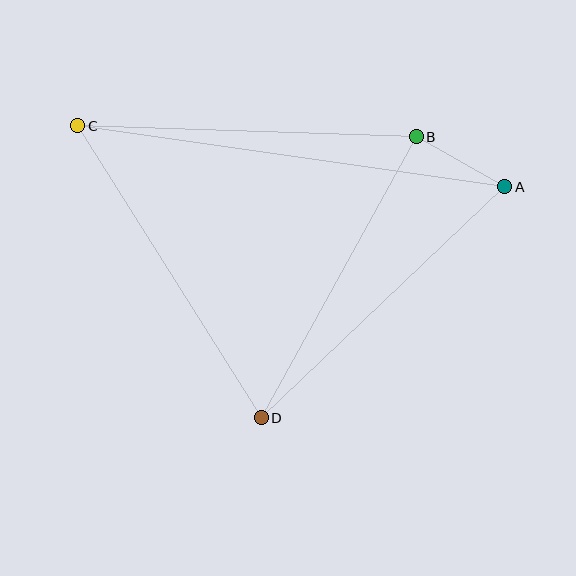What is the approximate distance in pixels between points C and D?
The distance between C and D is approximately 345 pixels.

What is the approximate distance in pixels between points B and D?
The distance between B and D is approximately 321 pixels.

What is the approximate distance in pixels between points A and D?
The distance between A and D is approximately 335 pixels.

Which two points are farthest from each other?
Points A and C are farthest from each other.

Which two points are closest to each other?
Points A and B are closest to each other.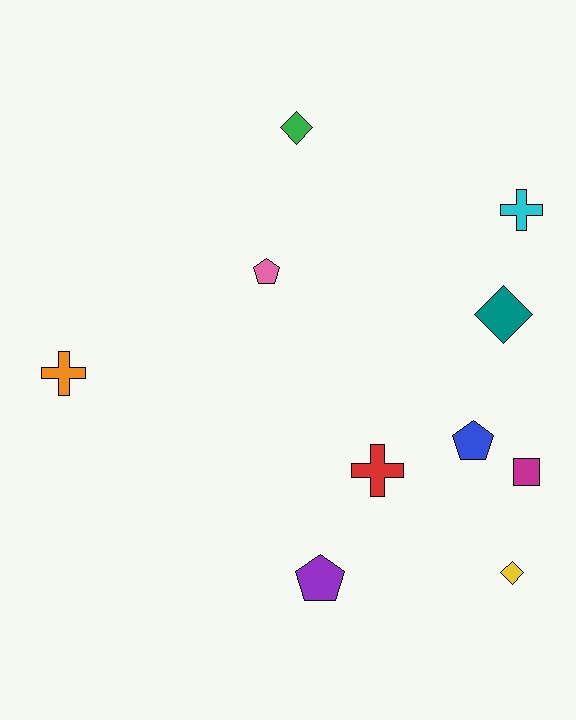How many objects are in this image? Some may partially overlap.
There are 10 objects.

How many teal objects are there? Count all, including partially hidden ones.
There is 1 teal object.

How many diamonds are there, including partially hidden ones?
There are 3 diamonds.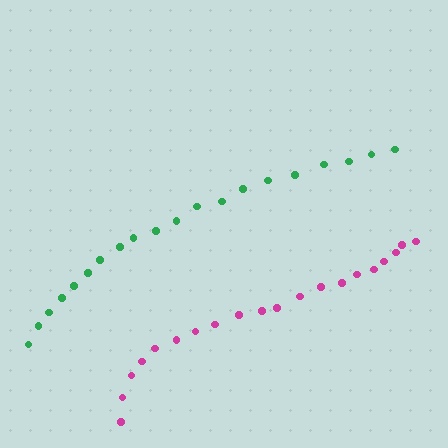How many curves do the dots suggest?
There are 2 distinct paths.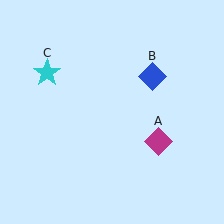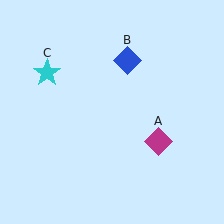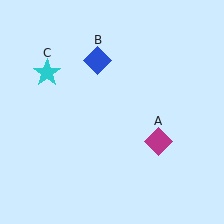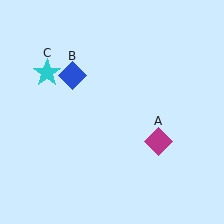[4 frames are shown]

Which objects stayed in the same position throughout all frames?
Magenta diamond (object A) and cyan star (object C) remained stationary.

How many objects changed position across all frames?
1 object changed position: blue diamond (object B).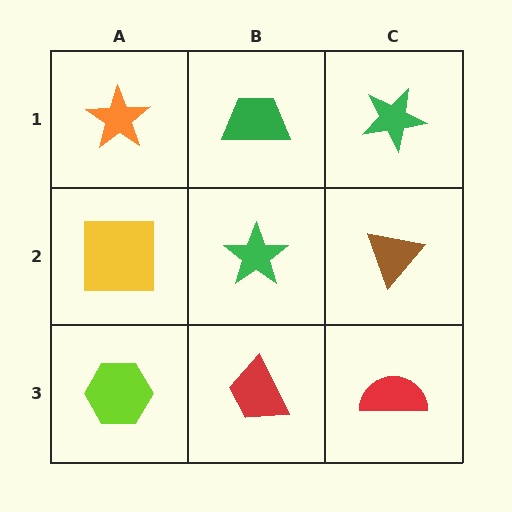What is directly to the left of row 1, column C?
A green trapezoid.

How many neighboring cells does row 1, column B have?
3.